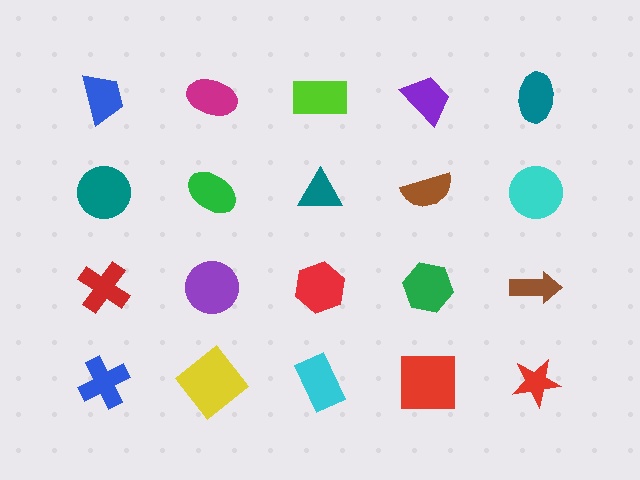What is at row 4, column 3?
A cyan rectangle.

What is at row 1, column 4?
A purple trapezoid.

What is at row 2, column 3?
A teal triangle.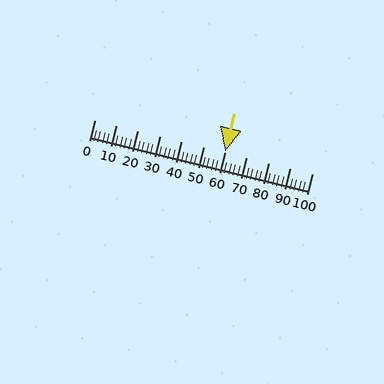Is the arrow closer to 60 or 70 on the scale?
The arrow is closer to 60.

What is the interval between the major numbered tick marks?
The major tick marks are spaced 10 units apart.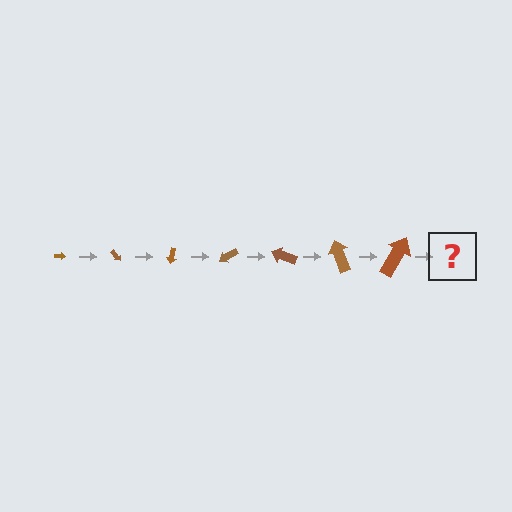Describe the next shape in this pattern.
It should be an arrow, larger than the previous one and rotated 350 degrees from the start.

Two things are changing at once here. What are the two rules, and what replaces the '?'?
The two rules are that the arrow grows larger each step and it rotates 50 degrees each step. The '?' should be an arrow, larger than the previous one and rotated 350 degrees from the start.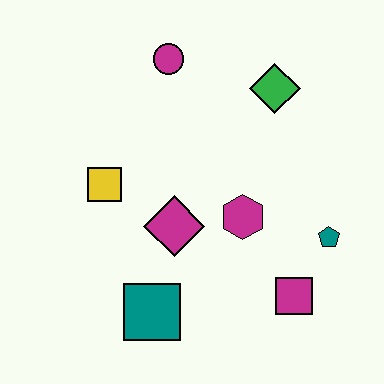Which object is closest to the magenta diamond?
The magenta hexagon is closest to the magenta diamond.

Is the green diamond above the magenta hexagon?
Yes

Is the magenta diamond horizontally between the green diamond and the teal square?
Yes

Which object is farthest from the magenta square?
The magenta circle is farthest from the magenta square.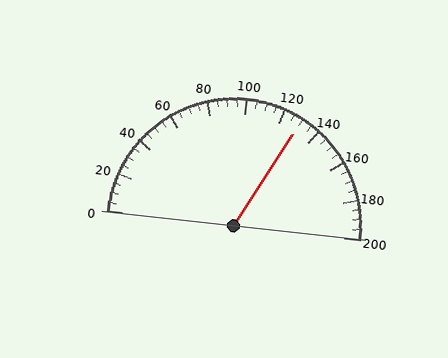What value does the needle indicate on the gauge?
The needle indicates approximately 130.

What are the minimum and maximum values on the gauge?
The gauge ranges from 0 to 200.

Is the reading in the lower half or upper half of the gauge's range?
The reading is in the upper half of the range (0 to 200).